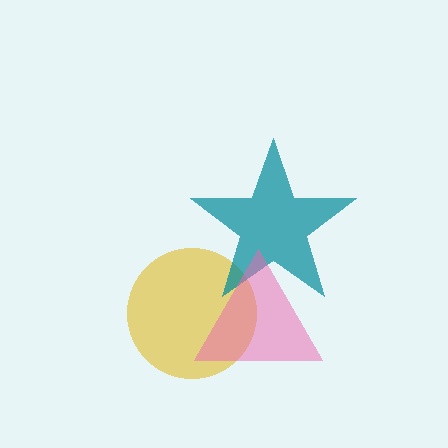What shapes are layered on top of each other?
The layered shapes are: a yellow circle, a teal star, a pink triangle.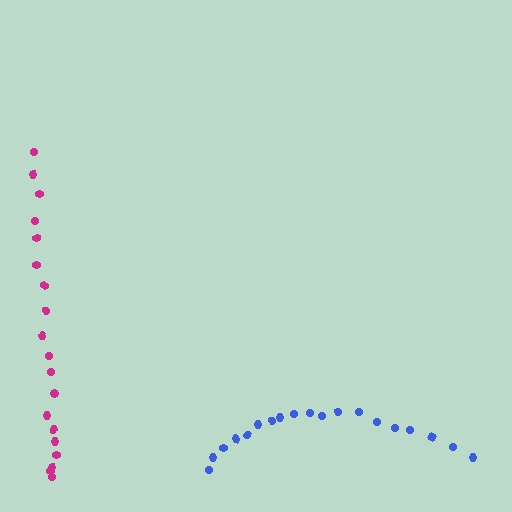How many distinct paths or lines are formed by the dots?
There are 2 distinct paths.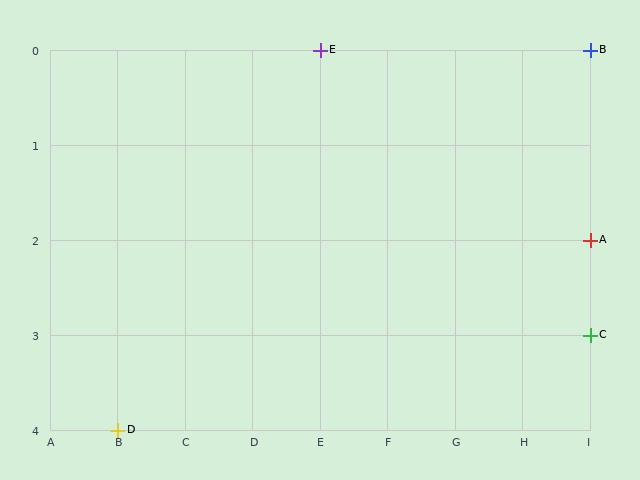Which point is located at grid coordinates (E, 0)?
Point E is at (E, 0).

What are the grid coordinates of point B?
Point B is at grid coordinates (I, 0).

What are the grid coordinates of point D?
Point D is at grid coordinates (B, 4).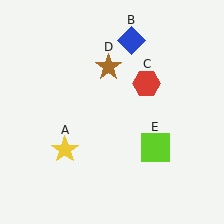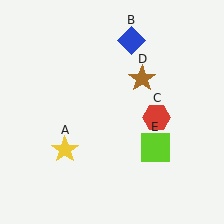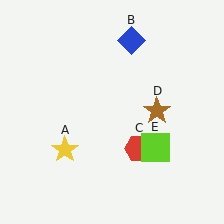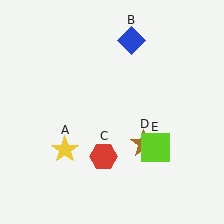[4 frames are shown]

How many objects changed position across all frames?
2 objects changed position: red hexagon (object C), brown star (object D).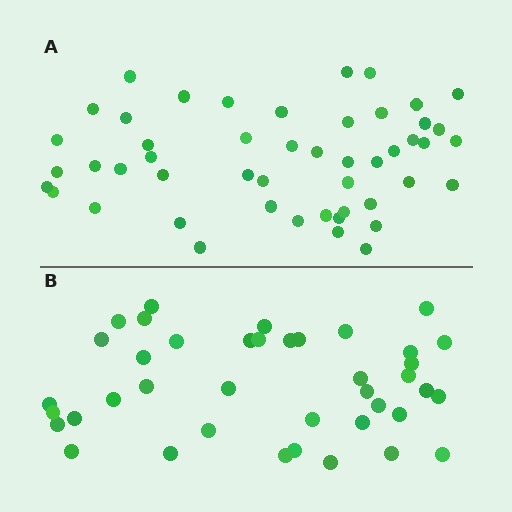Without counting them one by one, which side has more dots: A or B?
Region A (the top region) has more dots.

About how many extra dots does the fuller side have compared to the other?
Region A has roughly 8 or so more dots than region B.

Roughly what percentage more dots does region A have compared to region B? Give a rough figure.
About 20% more.